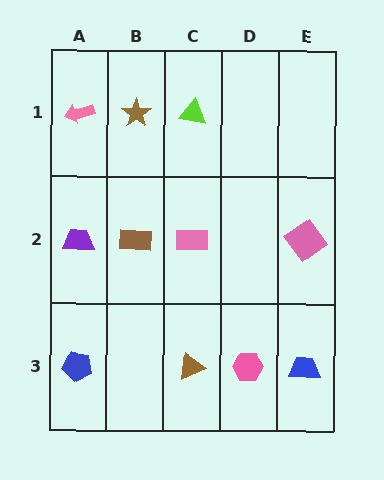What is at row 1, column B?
A brown star.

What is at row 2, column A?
A purple trapezoid.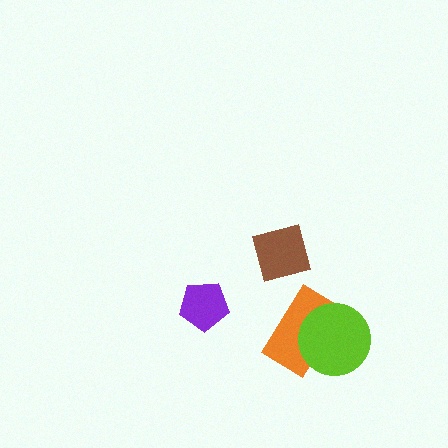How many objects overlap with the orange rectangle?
1 object overlaps with the orange rectangle.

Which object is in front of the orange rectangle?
The lime circle is in front of the orange rectangle.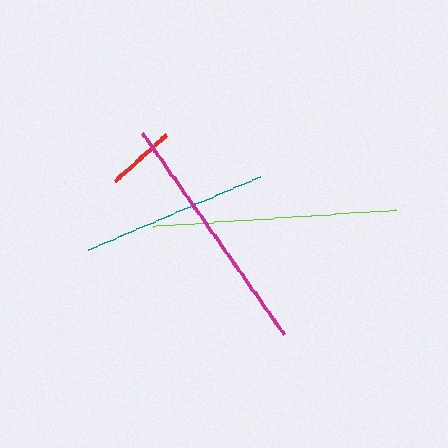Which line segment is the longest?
The magenta line is the longest at approximately 246 pixels.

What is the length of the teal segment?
The teal segment is approximately 187 pixels long.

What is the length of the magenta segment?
The magenta segment is approximately 246 pixels long.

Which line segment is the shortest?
The red line is the shortest at approximately 69 pixels.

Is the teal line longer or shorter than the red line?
The teal line is longer than the red line.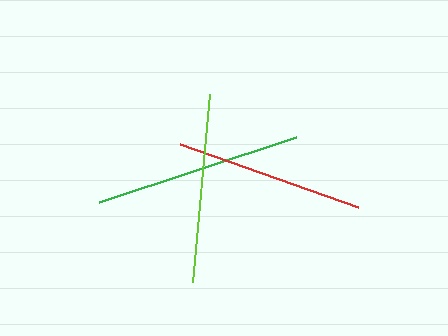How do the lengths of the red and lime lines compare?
The red and lime lines are approximately the same length.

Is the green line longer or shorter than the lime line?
The green line is longer than the lime line.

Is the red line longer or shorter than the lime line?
The red line is longer than the lime line.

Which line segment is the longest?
The green line is the longest at approximately 207 pixels.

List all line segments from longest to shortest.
From longest to shortest: green, red, lime.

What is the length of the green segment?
The green segment is approximately 207 pixels long.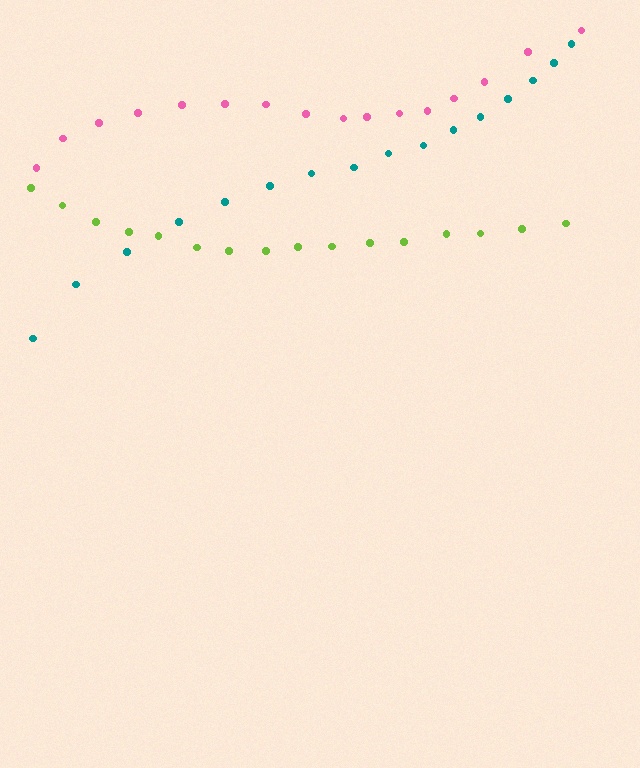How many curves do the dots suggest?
There are 3 distinct paths.